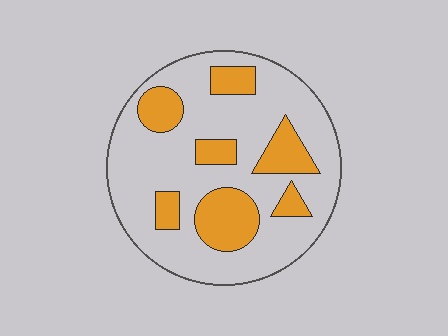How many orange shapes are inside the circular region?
7.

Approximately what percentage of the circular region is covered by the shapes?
Approximately 25%.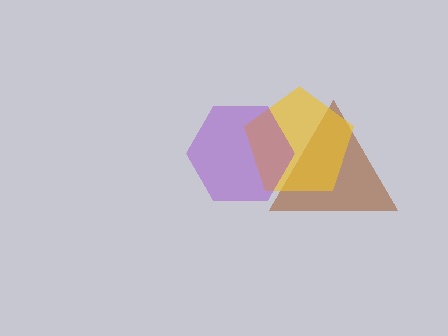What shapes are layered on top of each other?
The layered shapes are: a brown triangle, a yellow pentagon, a purple hexagon.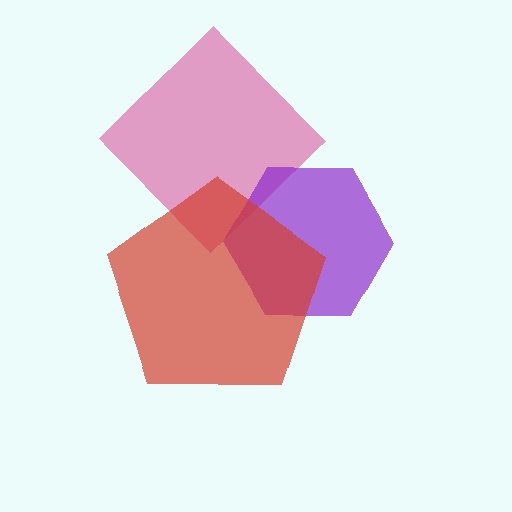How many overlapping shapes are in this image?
There are 3 overlapping shapes in the image.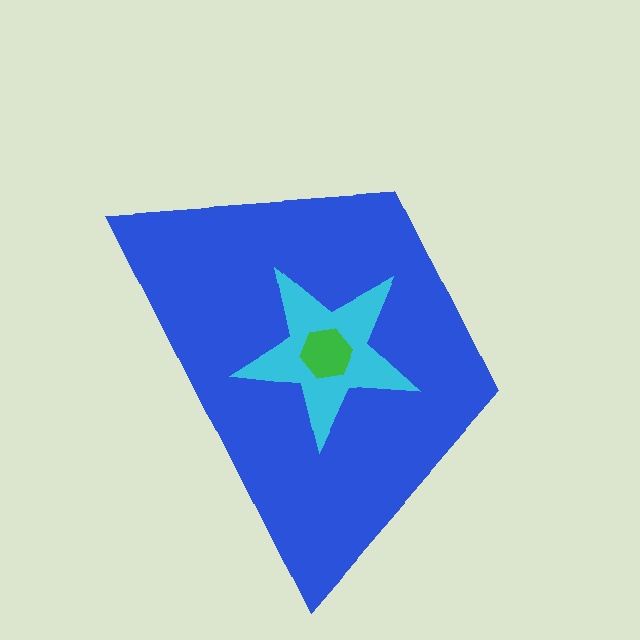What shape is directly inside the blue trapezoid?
The cyan star.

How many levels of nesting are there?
3.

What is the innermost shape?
The green hexagon.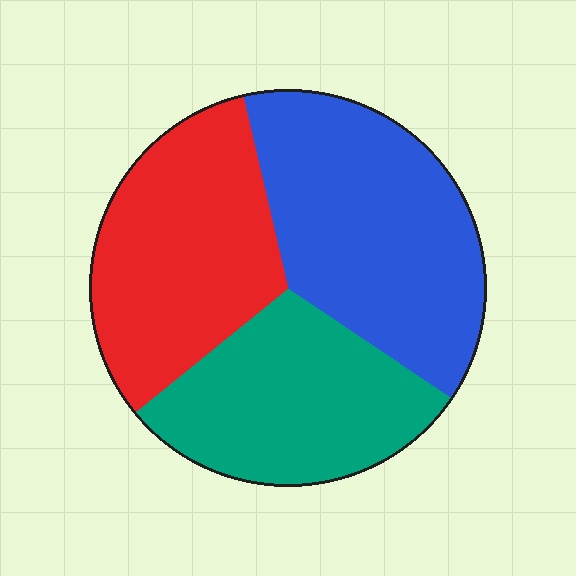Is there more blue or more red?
Blue.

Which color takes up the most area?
Blue, at roughly 40%.